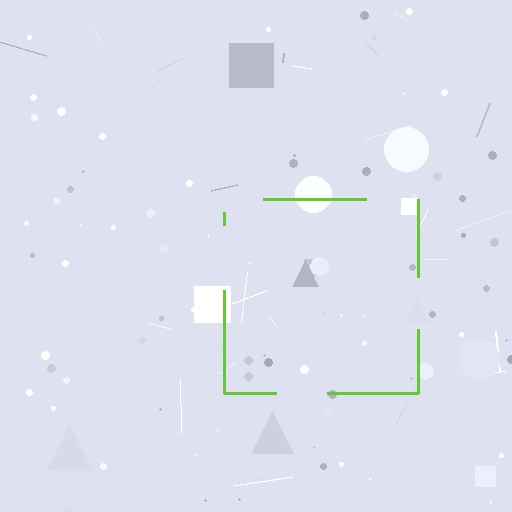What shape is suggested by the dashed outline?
The dashed outline suggests a square.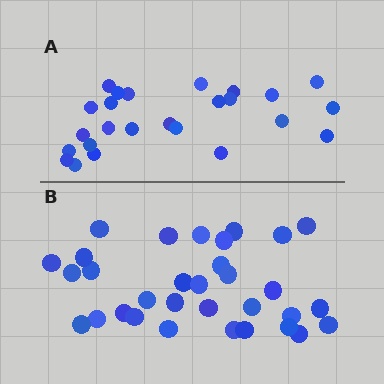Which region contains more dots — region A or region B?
Region B (the bottom region) has more dots.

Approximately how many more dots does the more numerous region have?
Region B has roughly 8 or so more dots than region A.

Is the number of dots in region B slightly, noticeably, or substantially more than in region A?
Region B has noticeably more, but not dramatically so. The ratio is roughly 1.3 to 1.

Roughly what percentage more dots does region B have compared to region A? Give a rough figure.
About 30% more.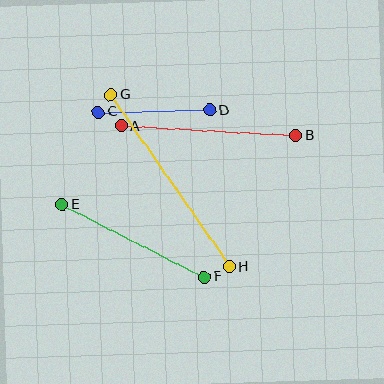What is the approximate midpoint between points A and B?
The midpoint is at approximately (209, 131) pixels.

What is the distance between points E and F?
The distance is approximately 160 pixels.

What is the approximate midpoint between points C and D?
The midpoint is at approximately (154, 111) pixels.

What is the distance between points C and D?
The distance is approximately 111 pixels.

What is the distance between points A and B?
The distance is approximately 175 pixels.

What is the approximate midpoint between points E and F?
The midpoint is at approximately (133, 241) pixels.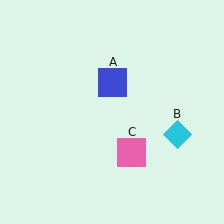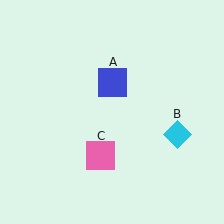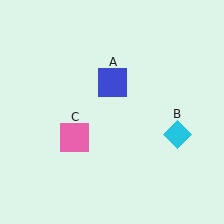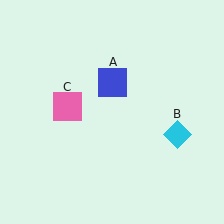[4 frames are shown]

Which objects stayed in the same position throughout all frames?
Blue square (object A) and cyan diamond (object B) remained stationary.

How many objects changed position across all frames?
1 object changed position: pink square (object C).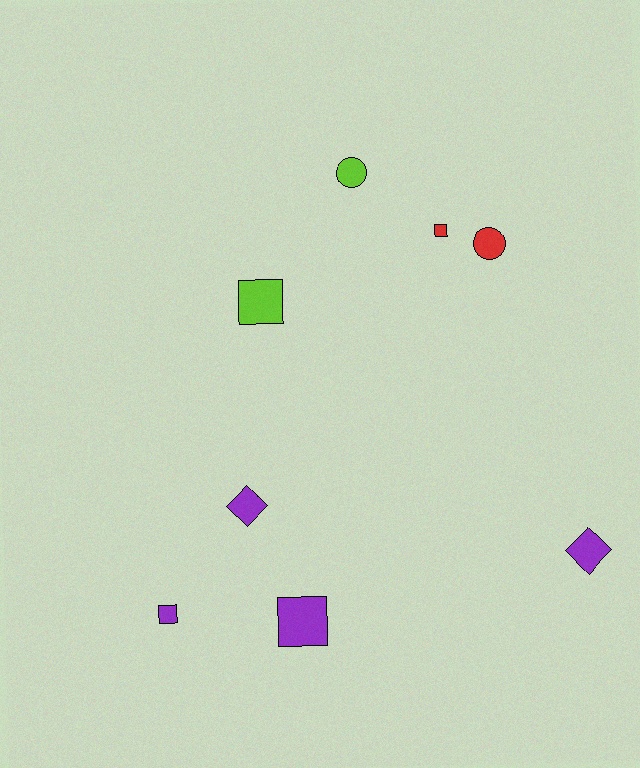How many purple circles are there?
There are no purple circles.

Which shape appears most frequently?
Square, with 4 objects.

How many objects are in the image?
There are 8 objects.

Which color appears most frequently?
Purple, with 4 objects.